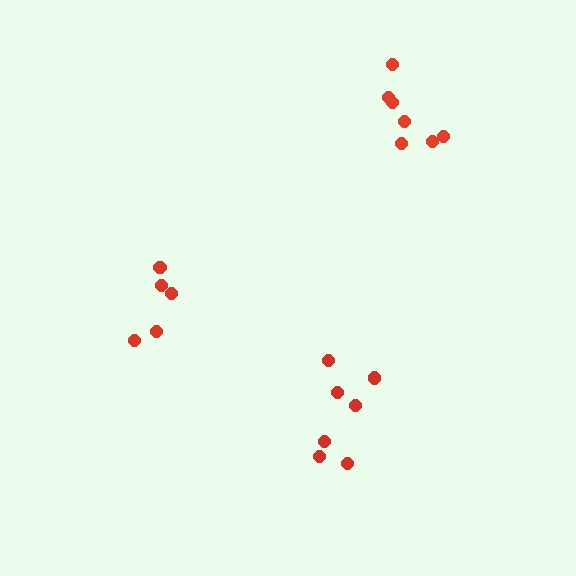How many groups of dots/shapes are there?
There are 3 groups.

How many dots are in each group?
Group 1: 7 dots, Group 2: 7 dots, Group 3: 5 dots (19 total).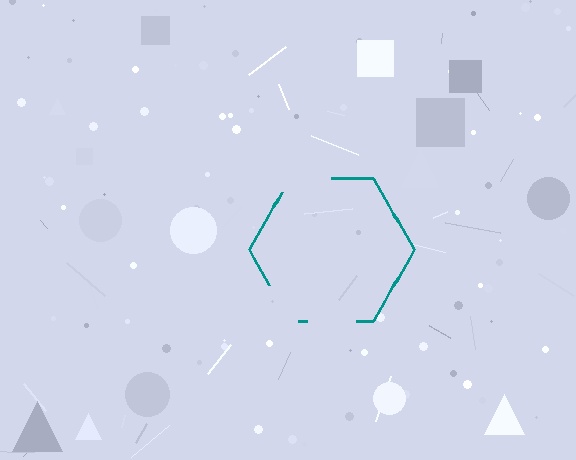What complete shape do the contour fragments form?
The contour fragments form a hexagon.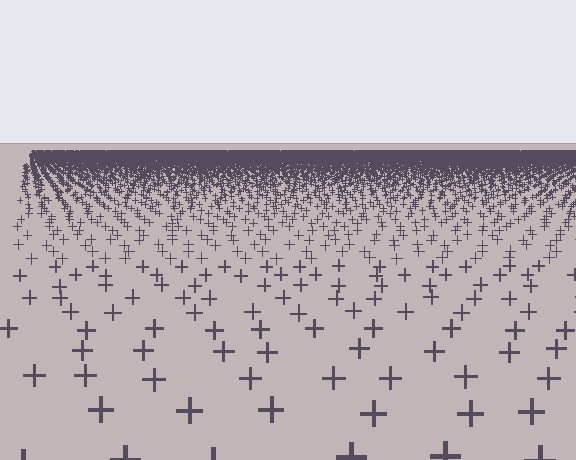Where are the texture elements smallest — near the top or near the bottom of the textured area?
Near the top.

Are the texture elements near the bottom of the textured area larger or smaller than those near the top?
Larger. Near the bottom, elements are closer to the viewer and appear at a bigger on-screen size.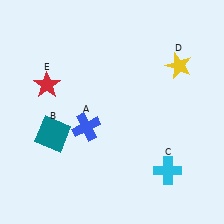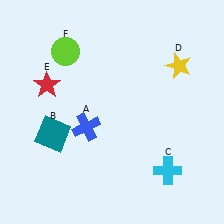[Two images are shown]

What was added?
A lime circle (F) was added in Image 2.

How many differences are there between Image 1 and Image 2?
There is 1 difference between the two images.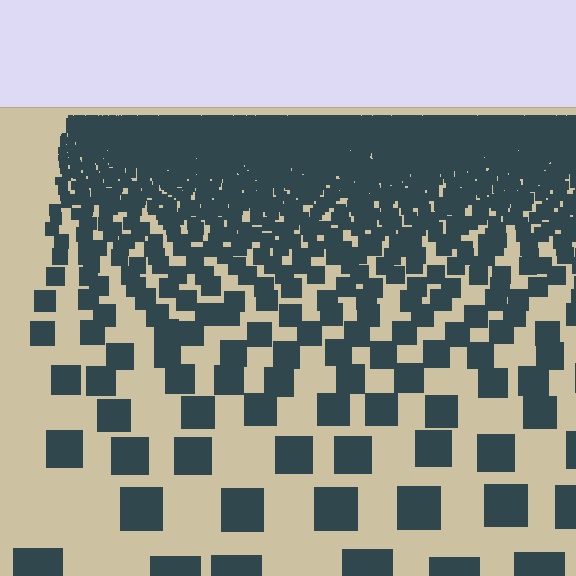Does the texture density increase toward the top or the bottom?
Density increases toward the top.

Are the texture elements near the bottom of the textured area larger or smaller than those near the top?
Larger. Near the bottom, elements are closer to the viewer and appear at a bigger on-screen size.